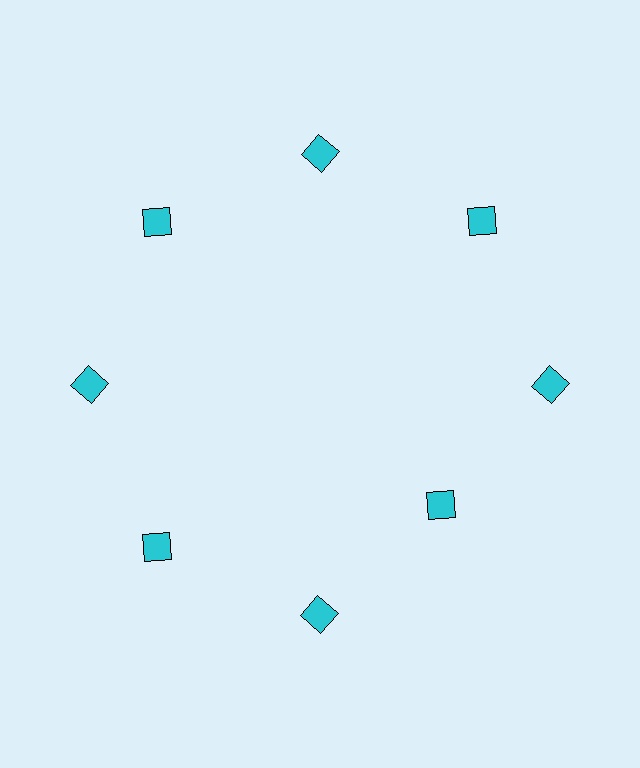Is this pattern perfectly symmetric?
No. The 8 cyan diamonds are arranged in a ring, but one element near the 4 o'clock position is pulled inward toward the center, breaking the 8-fold rotational symmetry.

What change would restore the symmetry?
The symmetry would be restored by moving it outward, back onto the ring so that all 8 diamonds sit at equal angles and equal distance from the center.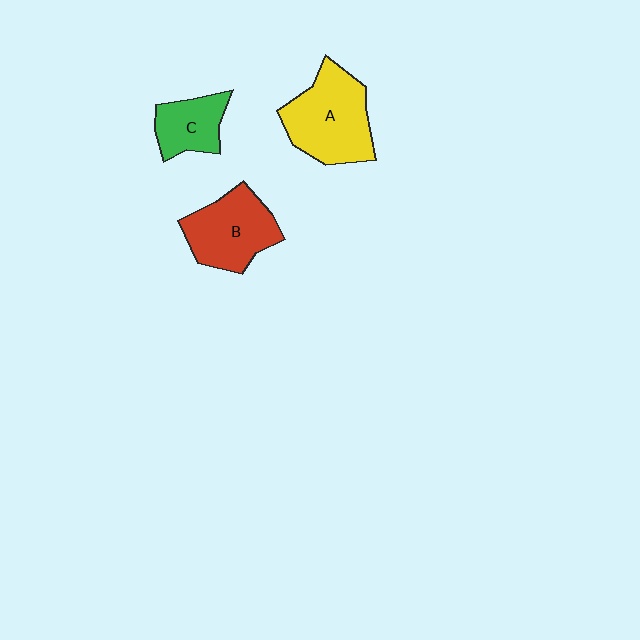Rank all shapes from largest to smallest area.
From largest to smallest: A (yellow), B (red), C (green).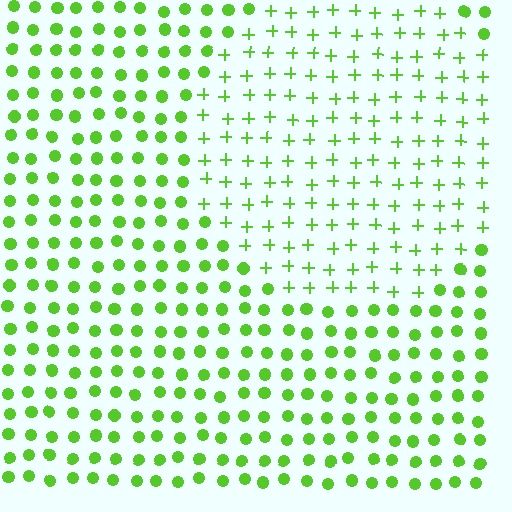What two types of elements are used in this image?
The image uses plus signs inside the circle region and circles outside it.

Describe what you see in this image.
The image is filled with small lime elements arranged in a uniform grid. A circle-shaped region contains plus signs, while the surrounding area contains circles. The boundary is defined purely by the change in element shape.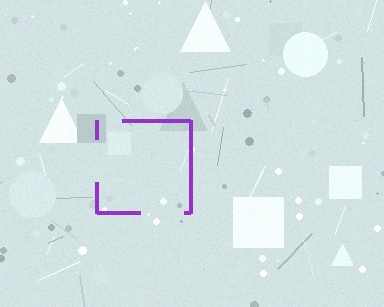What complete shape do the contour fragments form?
The contour fragments form a square.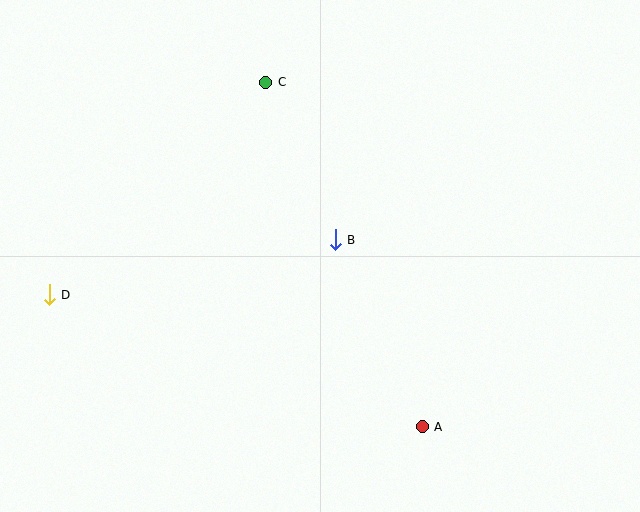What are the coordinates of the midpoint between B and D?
The midpoint between B and D is at (192, 267).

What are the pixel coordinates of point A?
Point A is at (422, 427).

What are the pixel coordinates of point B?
Point B is at (335, 240).